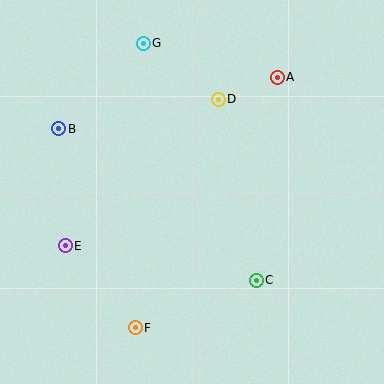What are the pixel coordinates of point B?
Point B is at (59, 129).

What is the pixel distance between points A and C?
The distance between A and C is 204 pixels.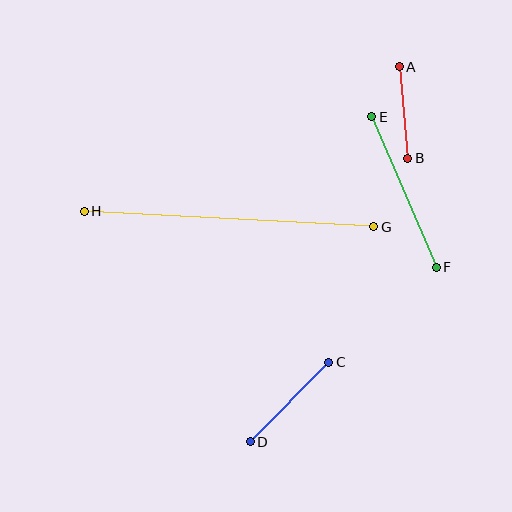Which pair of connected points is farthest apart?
Points G and H are farthest apart.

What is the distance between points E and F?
The distance is approximately 164 pixels.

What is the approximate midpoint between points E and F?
The midpoint is at approximately (404, 192) pixels.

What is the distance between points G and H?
The distance is approximately 290 pixels.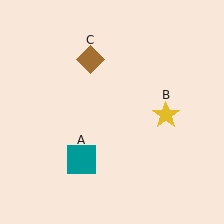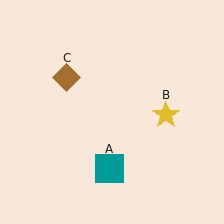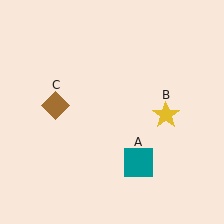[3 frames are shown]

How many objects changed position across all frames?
2 objects changed position: teal square (object A), brown diamond (object C).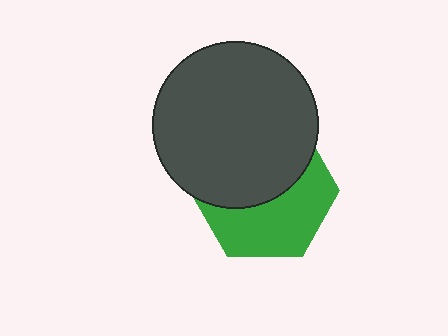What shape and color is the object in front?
The object in front is a dark gray circle.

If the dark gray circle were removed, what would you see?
You would see the complete green hexagon.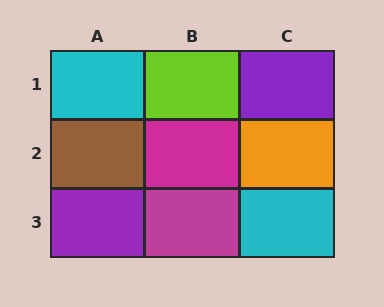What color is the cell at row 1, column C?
Purple.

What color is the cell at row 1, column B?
Lime.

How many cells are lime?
1 cell is lime.